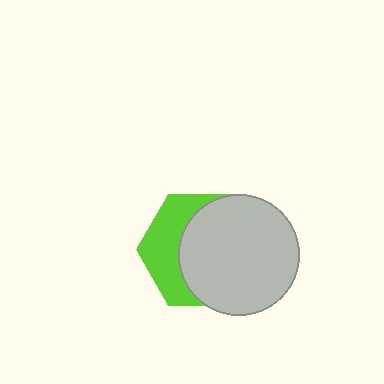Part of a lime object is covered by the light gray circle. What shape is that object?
It is a hexagon.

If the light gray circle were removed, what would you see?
You would see the complete lime hexagon.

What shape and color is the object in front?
The object in front is a light gray circle.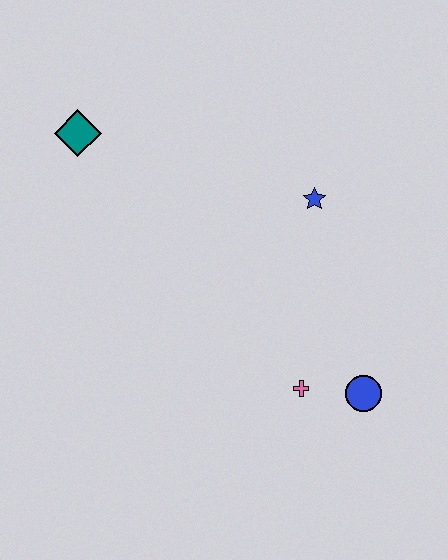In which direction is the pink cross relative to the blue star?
The pink cross is below the blue star.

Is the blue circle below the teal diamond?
Yes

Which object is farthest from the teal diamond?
The blue circle is farthest from the teal diamond.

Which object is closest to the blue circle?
The pink cross is closest to the blue circle.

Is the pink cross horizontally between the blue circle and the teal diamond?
Yes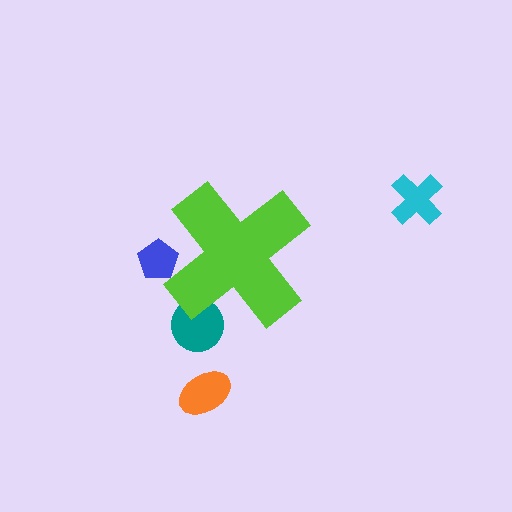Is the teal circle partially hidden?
Yes, the teal circle is partially hidden behind the lime cross.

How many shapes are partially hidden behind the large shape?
2 shapes are partially hidden.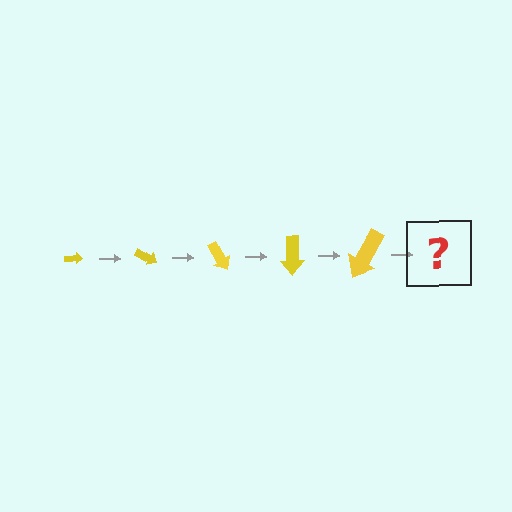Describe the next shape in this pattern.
It should be an arrow, larger than the previous one and rotated 150 degrees from the start.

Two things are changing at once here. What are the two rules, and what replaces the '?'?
The two rules are that the arrow grows larger each step and it rotates 30 degrees each step. The '?' should be an arrow, larger than the previous one and rotated 150 degrees from the start.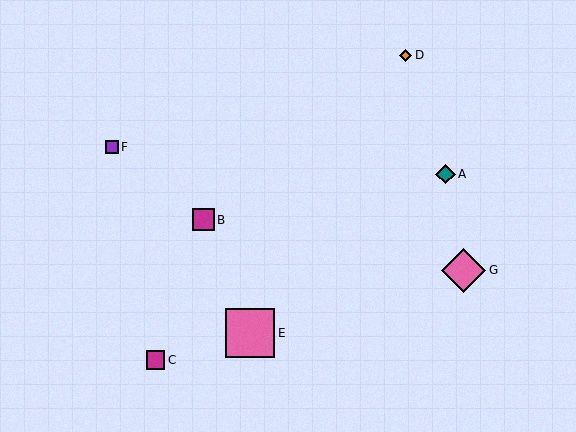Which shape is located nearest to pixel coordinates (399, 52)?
The orange diamond (labeled D) at (406, 55) is nearest to that location.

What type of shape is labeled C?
Shape C is a magenta square.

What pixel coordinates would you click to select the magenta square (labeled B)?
Click at (203, 220) to select the magenta square B.